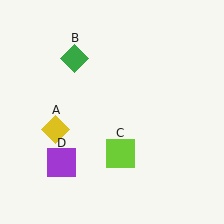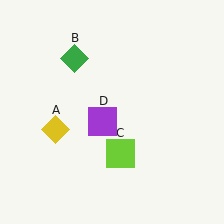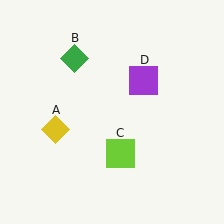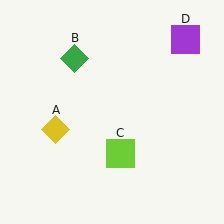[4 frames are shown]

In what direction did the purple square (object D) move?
The purple square (object D) moved up and to the right.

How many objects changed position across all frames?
1 object changed position: purple square (object D).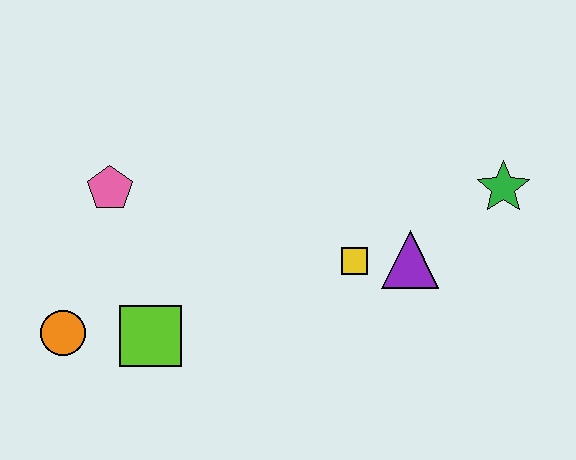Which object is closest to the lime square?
The orange circle is closest to the lime square.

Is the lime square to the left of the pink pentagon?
No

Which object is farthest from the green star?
The orange circle is farthest from the green star.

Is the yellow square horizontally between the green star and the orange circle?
Yes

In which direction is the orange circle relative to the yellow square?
The orange circle is to the left of the yellow square.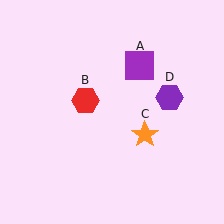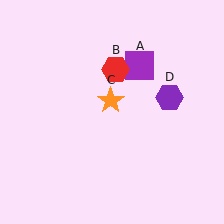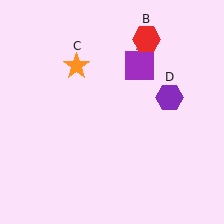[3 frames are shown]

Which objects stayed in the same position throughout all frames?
Purple square (object A) and purple hexagon (object D) remained stationary.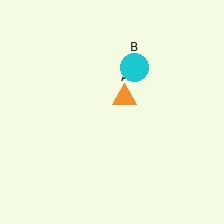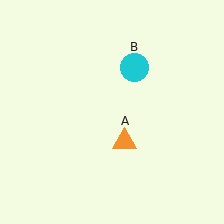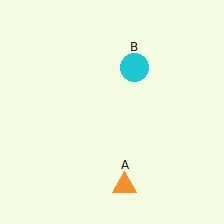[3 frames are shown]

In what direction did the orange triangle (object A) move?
The orange triangle (object A) moved down.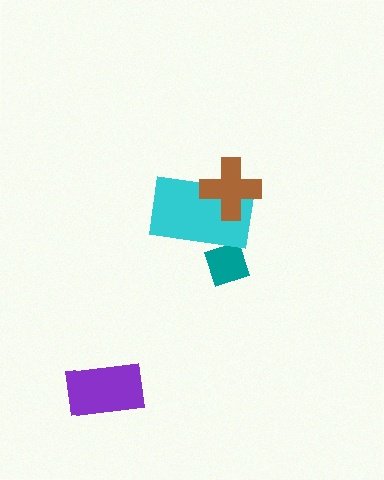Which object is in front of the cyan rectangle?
The brown cross is in front of the cyan rectangle.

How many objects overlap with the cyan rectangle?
2 objects overlap with the cyan rectangle.